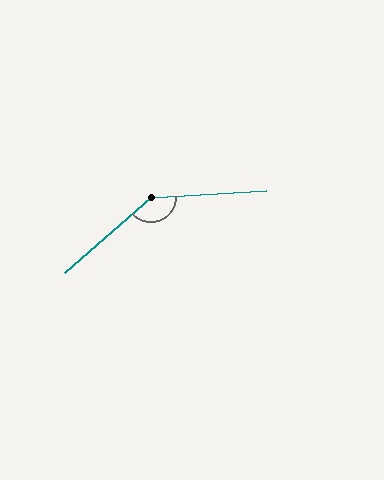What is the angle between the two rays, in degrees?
Approximately 142 degrees.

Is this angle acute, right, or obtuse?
It is obtuse.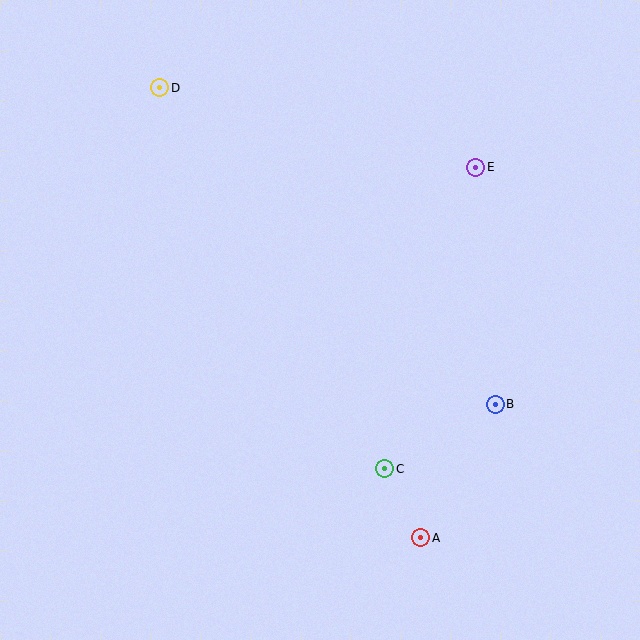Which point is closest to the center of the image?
Point C at (385, 469) is closest to the center.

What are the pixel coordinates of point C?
Point C is at (385, 469).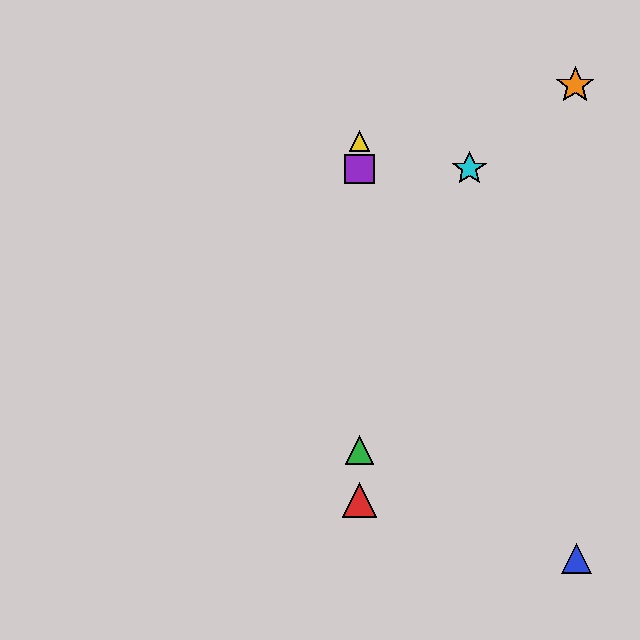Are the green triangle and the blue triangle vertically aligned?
No, the green triangle is at x≈359 and the blue triangle is at x≈576.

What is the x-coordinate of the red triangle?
The red triangle is at x≈359.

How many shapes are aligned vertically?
4 shapes (the red triangle, the green triangle, the yellow triangle, the purple square) are aligned vertically.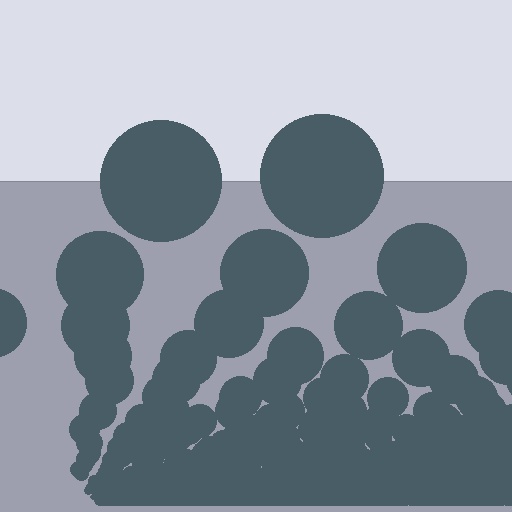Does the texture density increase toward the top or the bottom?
Density increases toward the bottom.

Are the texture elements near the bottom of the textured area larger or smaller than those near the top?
Smaller. The gradient is inverted — elements near the bottom are smaller and denser.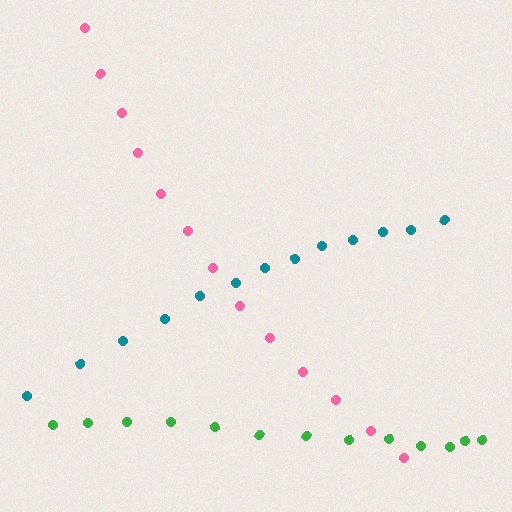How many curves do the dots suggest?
There are 3 distinct paths.